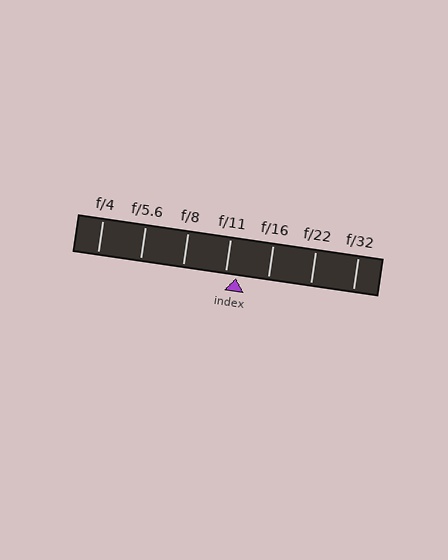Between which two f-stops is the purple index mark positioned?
The index mark is between f/11 and f/16.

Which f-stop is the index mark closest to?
The index mark is closest to f/11.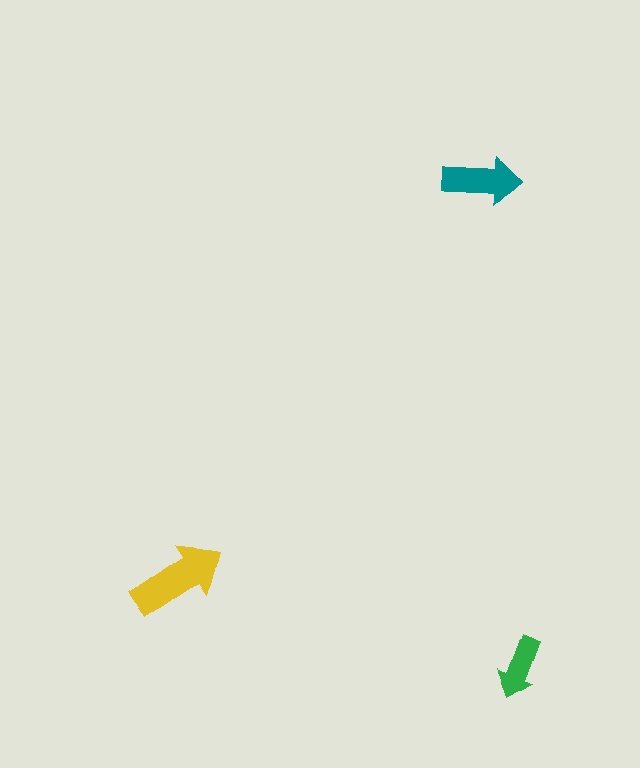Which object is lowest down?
The green arrow is bottommost.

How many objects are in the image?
There are 3 objects in the image.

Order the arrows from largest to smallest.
the yellow one, the teal one, the green one.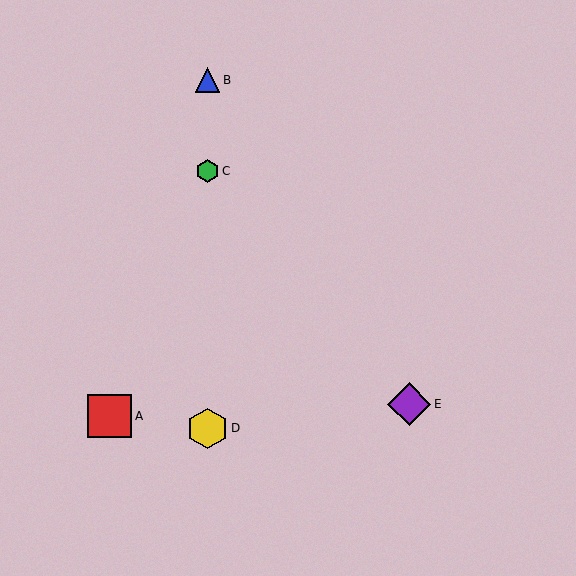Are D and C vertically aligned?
Yes, both are at x≈208.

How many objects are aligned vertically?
3 objects (B, C, D) are aligned vertically.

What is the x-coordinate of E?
Object E is at x≈409.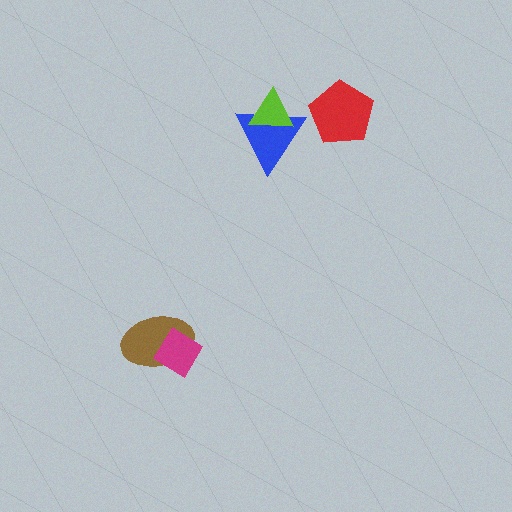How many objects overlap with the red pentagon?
0 objects overlap with the red pentagon.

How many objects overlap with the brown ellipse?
1 object overlaps with the brown ellipse.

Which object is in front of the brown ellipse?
The magenta diamond is in front of the brown ellipse.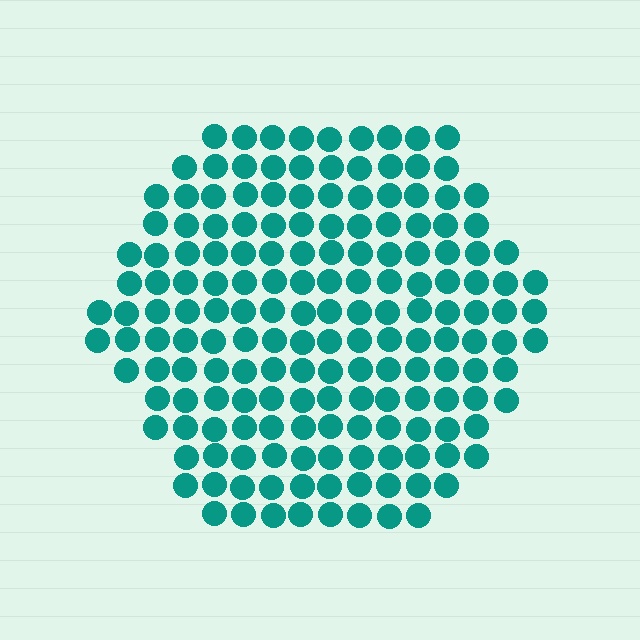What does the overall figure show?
The overall figure shows a hexagon.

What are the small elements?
The small elements are circles.